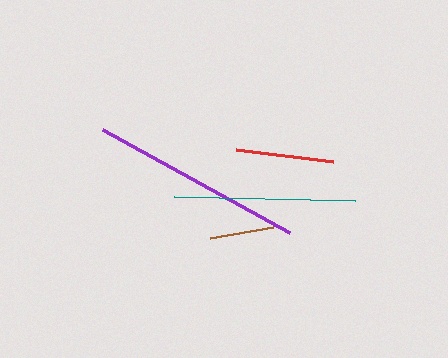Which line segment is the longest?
The purple line is the longest at approximately 213 pixels.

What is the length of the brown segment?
The brown segment is approximately 64 pixels long.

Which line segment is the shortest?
The brown line is the shortest at approximately 64 pixels.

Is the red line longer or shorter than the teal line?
The teal line is longer than the red line.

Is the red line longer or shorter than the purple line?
The purple line is longer than the red line.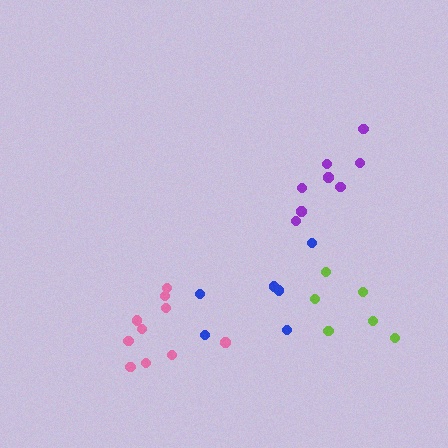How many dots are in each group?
Group 1: 8 dots, Group 2: 6 dots, Group 3: 6 dots, Group 4: 10 dots (30 total).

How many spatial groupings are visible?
There are 4 spatial groupings.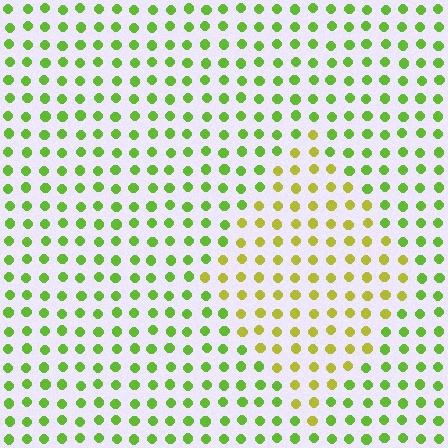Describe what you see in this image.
The image is filled with small lime elements in a uniform arrangement. A diamond-shaped region is visible where the elements are tinted to a slightly different hue, forming a subtle color boundary.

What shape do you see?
I see a diamond.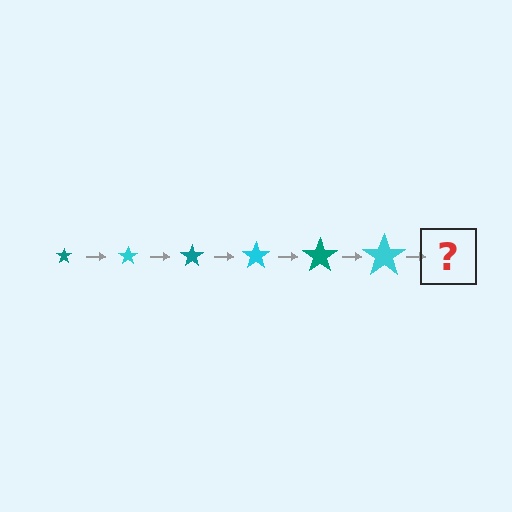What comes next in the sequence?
The next element should be a teal star, larger than the previous one.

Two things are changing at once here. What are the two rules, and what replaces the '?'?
The two rules are that the star grows larger each step and the color cycles through teal and cyan. The '?' should be a teal star, larger than the previous one.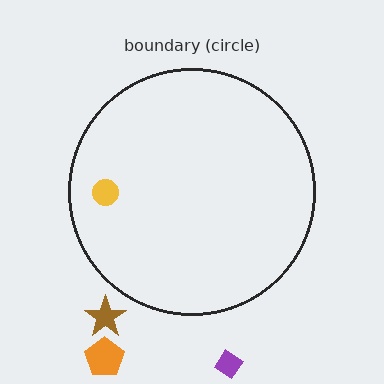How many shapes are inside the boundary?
1 inside, 3 outside.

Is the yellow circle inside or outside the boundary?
Inside.